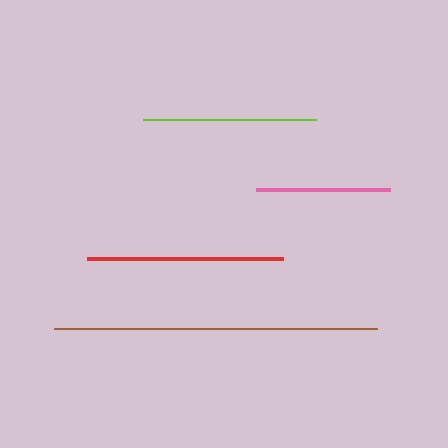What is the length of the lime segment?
The lime segment is approximately 173 pixels long.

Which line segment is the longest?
The brown line is the longest at approximately 323 pixels.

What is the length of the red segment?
The red segment is approximately 196 pixels long.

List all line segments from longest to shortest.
From longest to shortest: brown, red, lime, pink.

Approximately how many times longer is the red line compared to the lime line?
The red line is approximately 1.1 times the length of the lime line.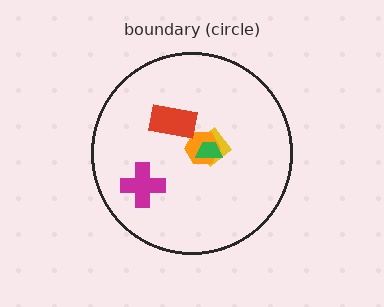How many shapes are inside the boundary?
5 inside, 0 outside.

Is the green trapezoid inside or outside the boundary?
Inside.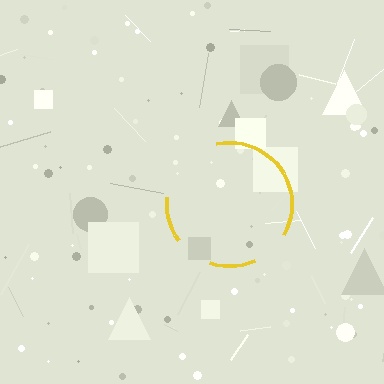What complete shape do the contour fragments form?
The contour fragments form a circle.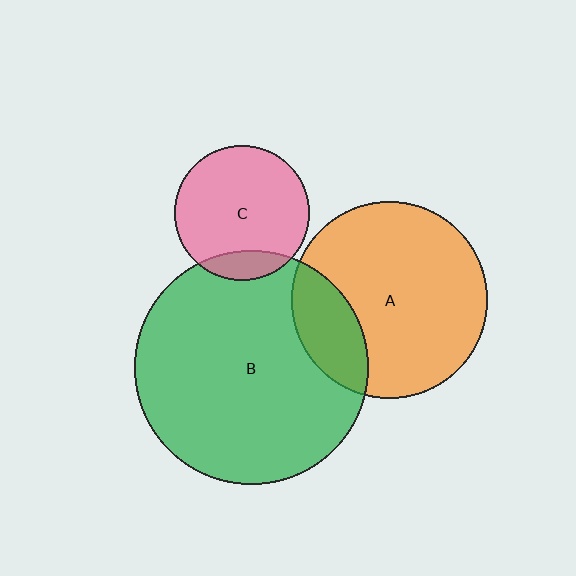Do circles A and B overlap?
Yes.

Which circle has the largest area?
Circle B (green).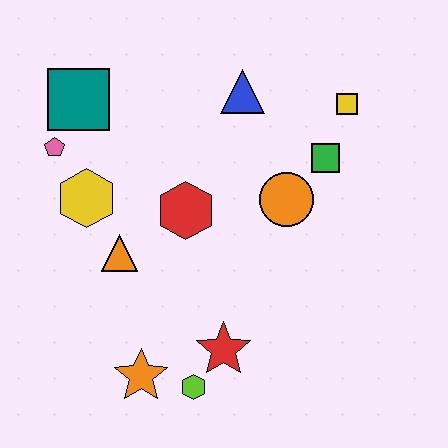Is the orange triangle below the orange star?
No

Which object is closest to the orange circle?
The green square is closest to the orange circle.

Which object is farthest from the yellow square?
The orange star is farthest from the yellow square.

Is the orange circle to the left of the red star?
No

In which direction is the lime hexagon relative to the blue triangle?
The lime hexagon is below the blue triangle.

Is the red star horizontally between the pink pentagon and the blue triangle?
Yes